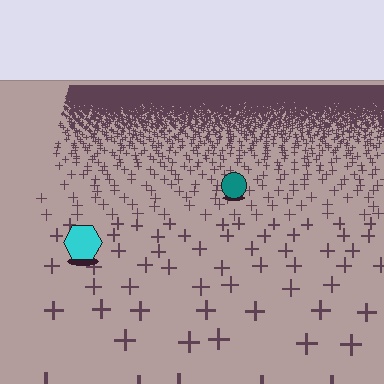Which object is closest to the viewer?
The cyan hexagon is closest. The texture marks near it are larger and more spread out.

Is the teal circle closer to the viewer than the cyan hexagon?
No. The cyan hexagon is closer — you can tell from the texture gradient: the ground texture is coarser near it.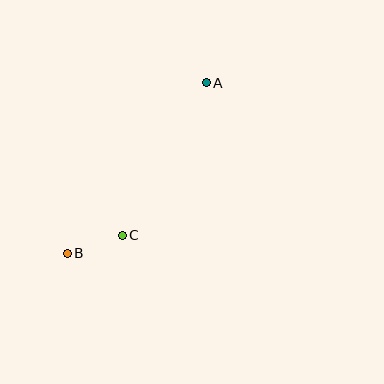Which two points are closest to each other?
Points B and C are closest to each other.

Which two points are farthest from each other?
Points A and B are farthest from each other.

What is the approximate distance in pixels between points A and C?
The distance between A and C is approximately 174 pixels.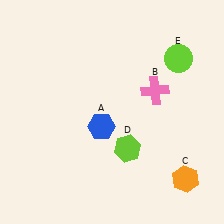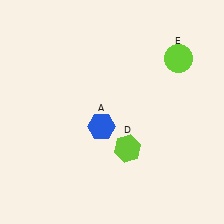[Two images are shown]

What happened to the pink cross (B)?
The pink cross (B) was removed in Image 2. It was in the top-right area of Image 1.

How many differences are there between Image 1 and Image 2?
There are 2 differences between the two images.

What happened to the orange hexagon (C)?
The orange hexagon (C) was removed in Image 2. It was in the bottom-right area of Image 1.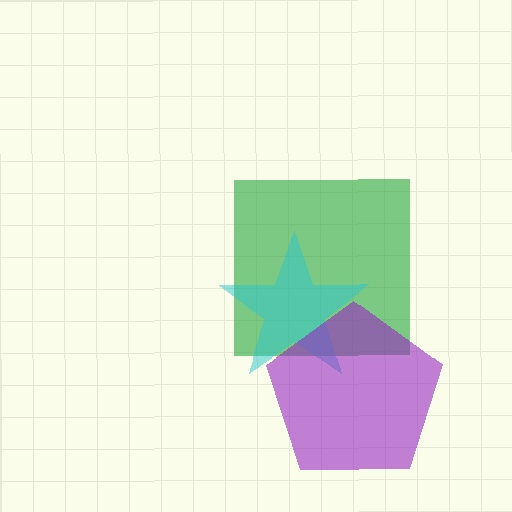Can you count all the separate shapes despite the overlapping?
Yes, there are 3 separate shapes.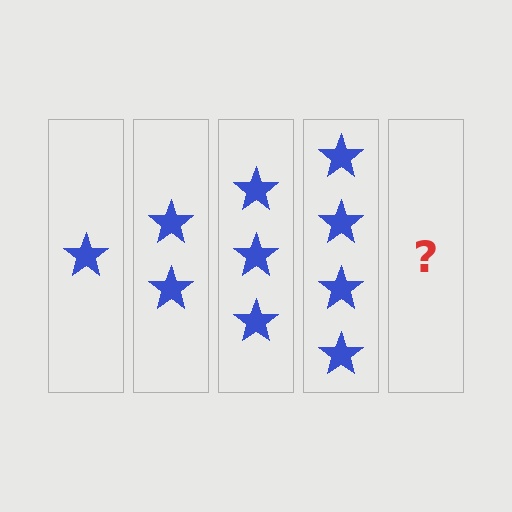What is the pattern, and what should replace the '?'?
The pattern is that each step adds one more star. The '?' should be 5 stars.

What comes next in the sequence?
The next element should be 5 stars.